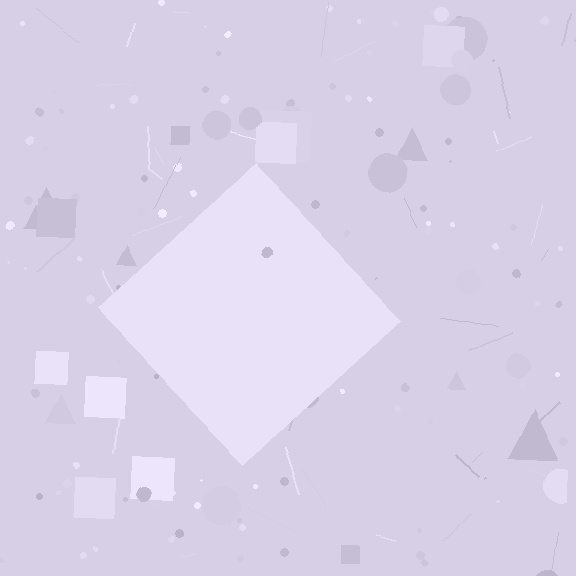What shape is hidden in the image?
A diamond is hidden in the image.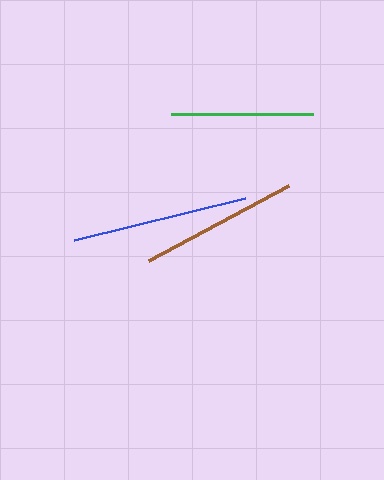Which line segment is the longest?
The blue line is the longest at approximately 176 pixels.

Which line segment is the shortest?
The green line is the shortest at approximately 142 pixels.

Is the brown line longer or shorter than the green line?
The brown line is longer than the green line.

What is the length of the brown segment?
The brown segment is approximately 159 pixels long.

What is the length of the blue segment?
The blue segment is approximately 176 pixels long.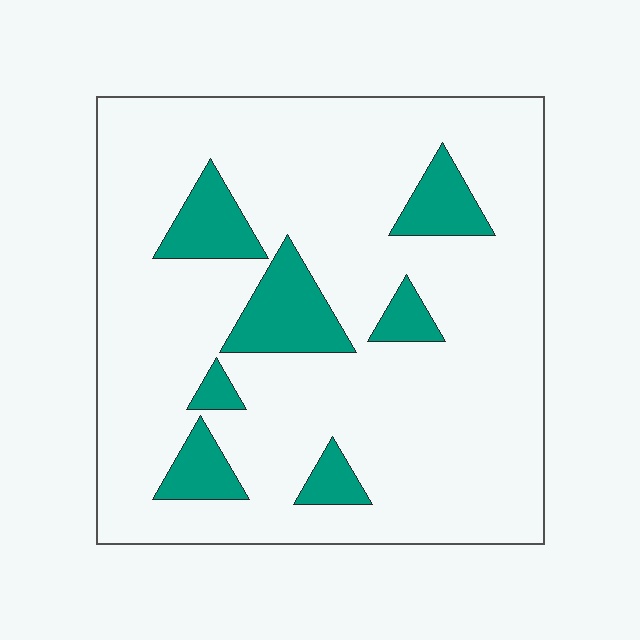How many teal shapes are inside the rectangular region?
7.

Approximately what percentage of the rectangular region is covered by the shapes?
Approximately 15%.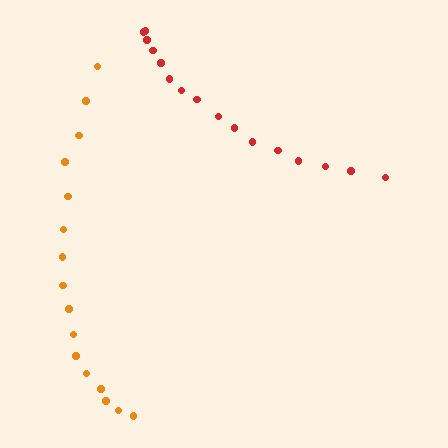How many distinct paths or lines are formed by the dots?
There are 2 distinct paths.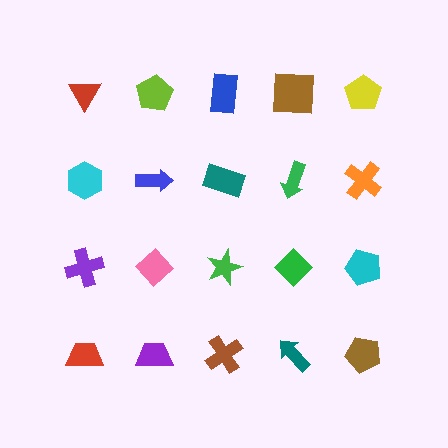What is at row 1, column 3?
A blue rectangle.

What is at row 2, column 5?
An orange cross.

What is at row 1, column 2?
A lime pentagon.